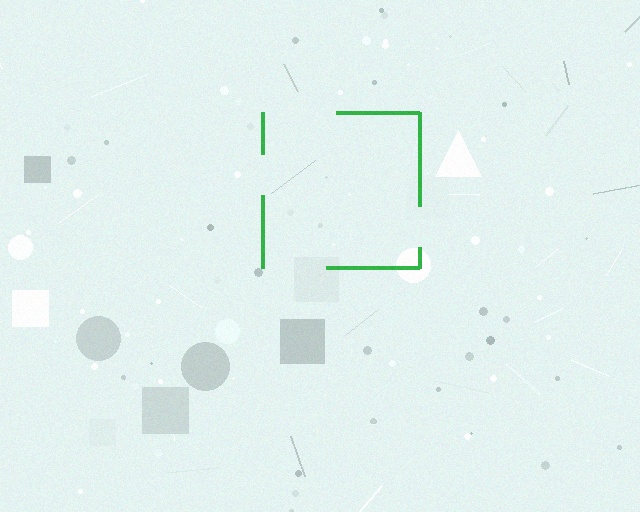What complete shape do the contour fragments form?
The contour fragments form a square.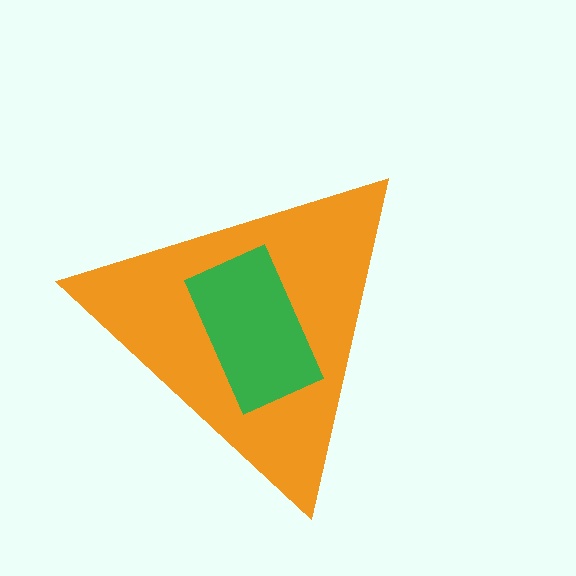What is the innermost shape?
The green rectangle.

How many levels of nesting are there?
2.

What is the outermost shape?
The orange triangle.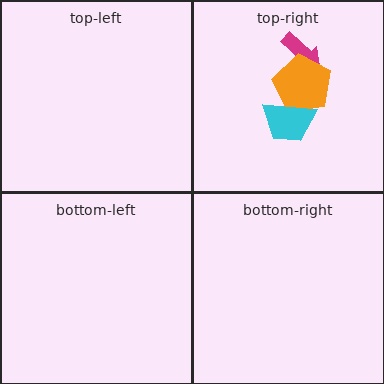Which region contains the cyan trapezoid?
The top-right region.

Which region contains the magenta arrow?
The top-right region.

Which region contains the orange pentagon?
The top-right region.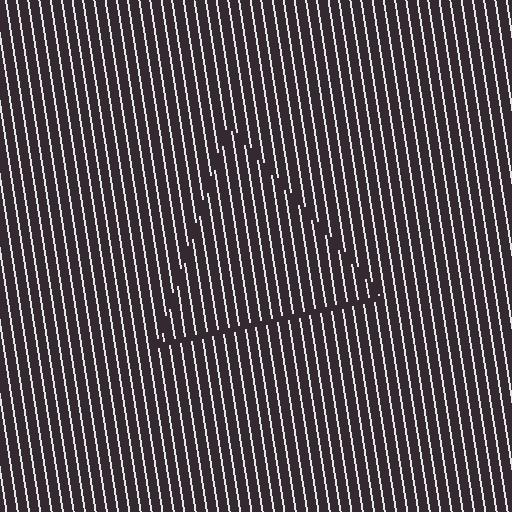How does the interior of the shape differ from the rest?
The interior of the shape contains the same grating, shifted by half a period — the contour is defined by the phase discontinuity where line-ends from the inner and outer gratings abut.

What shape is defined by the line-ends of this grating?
An illusory triangle. The interior of the shape contains the same grating, shifted by half a period — the contour is defined by the phase discontinuity where line-ends from the inner and outer gratings abut.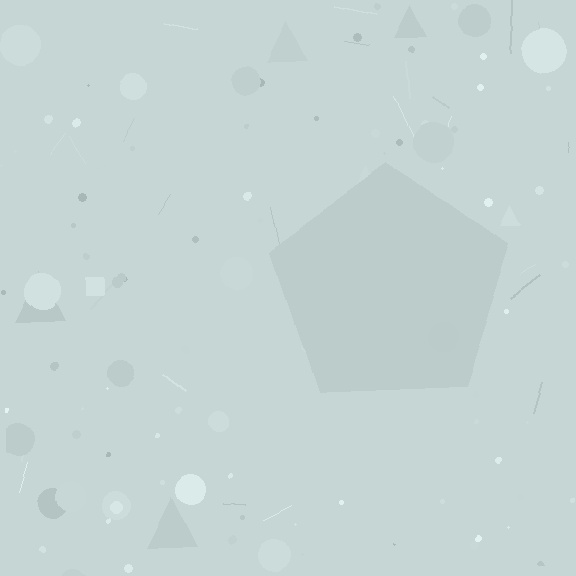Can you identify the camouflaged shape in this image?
The camouflaged shape is a pentagon.